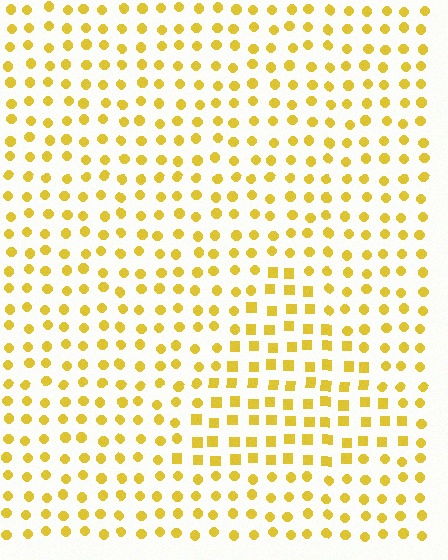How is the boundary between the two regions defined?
The boundary is defined by a change in element shape: squares inside vs. circles outside. All elements share the same color and spacing.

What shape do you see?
I see a triangle.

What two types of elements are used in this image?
The image uses squares inside the triangle region and circles outside it.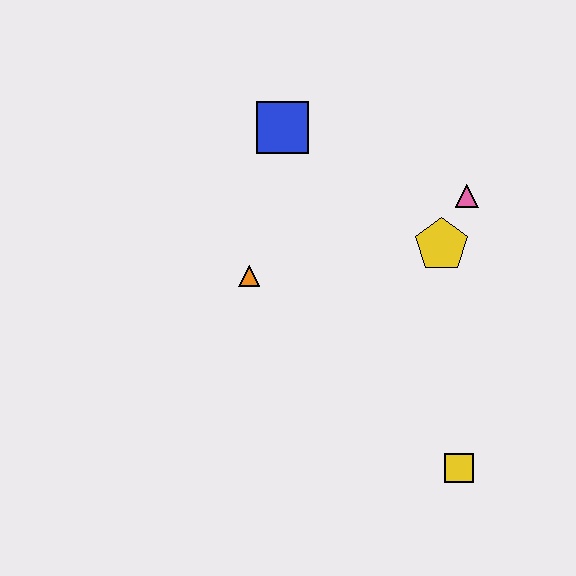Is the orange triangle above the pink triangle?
No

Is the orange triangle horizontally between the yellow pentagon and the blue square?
No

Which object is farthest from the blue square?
The yellow square is farthest from the blue square.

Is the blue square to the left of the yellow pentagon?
Yes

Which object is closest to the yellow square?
The yellow pentagon is closest to the yellow square.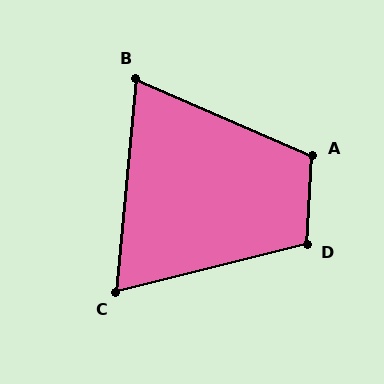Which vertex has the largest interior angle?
A, at approximately 110 degrees.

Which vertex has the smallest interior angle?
C, at approximately 70 degrees.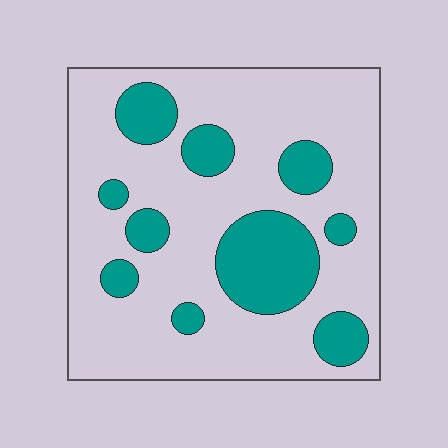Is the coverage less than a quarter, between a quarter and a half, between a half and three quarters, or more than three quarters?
Less than a quarter.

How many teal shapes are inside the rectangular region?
10.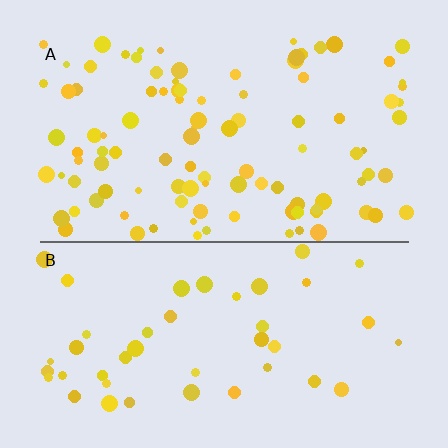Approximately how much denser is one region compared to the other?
Approximately 2.3× — region A over region B.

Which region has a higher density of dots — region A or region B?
A (the top).